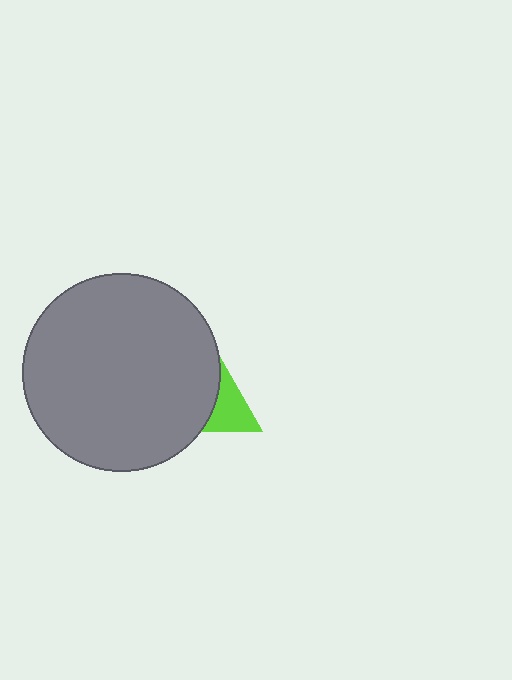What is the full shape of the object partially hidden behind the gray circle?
The partially hidden object is a lime triangle.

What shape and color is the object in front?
The object in front is a gray circle.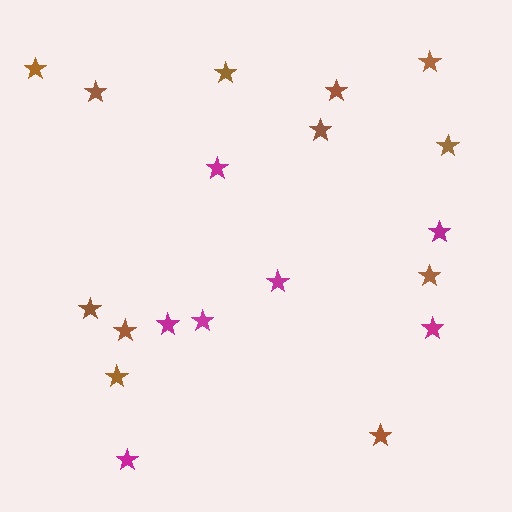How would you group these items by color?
There are 2 groups: one group of brown stars (12) and one group of magenta stars (7).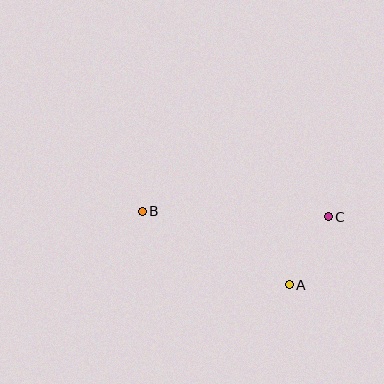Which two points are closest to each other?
Points A and C are closest to each other.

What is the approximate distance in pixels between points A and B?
The distance between A and B is approximately 164 pixels.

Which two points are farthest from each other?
Points B and C are farthest from each other.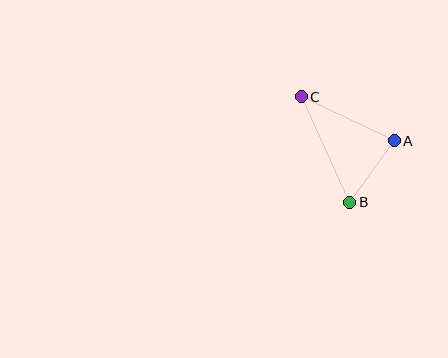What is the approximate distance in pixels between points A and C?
The distance between A and C is approximately 103 pixels.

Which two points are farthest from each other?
Points B and C are farthest from each other.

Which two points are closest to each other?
Points A and B are closest to each other.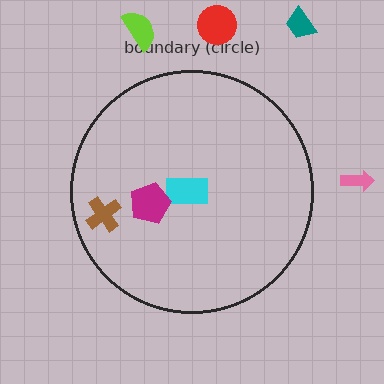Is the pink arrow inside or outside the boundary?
Outside.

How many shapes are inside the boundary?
3 inside, 4 outside.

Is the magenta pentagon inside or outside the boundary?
Inside.